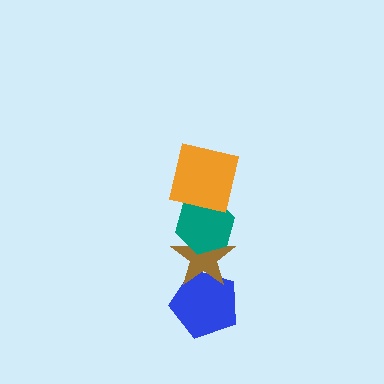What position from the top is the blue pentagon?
The blue pentagon is 4th from the top.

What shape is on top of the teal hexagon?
The orange square is on top of the teal hexagon.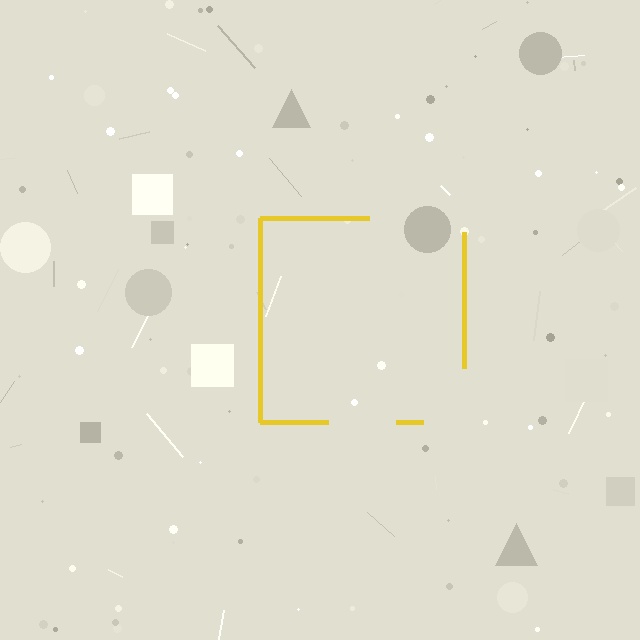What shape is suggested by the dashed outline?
The dashed outline suggests a square.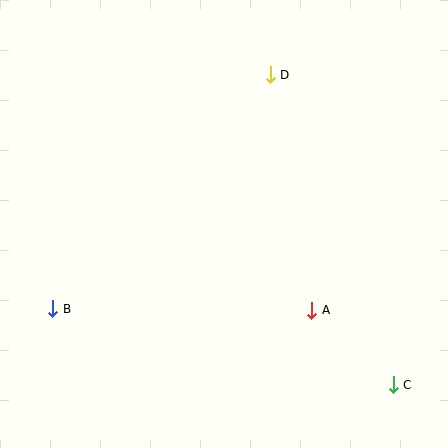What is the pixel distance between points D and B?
The distance between D and B is 320 pixels.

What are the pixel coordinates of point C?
Point C is at (393, 385).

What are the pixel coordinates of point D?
Point D is at (270, 75).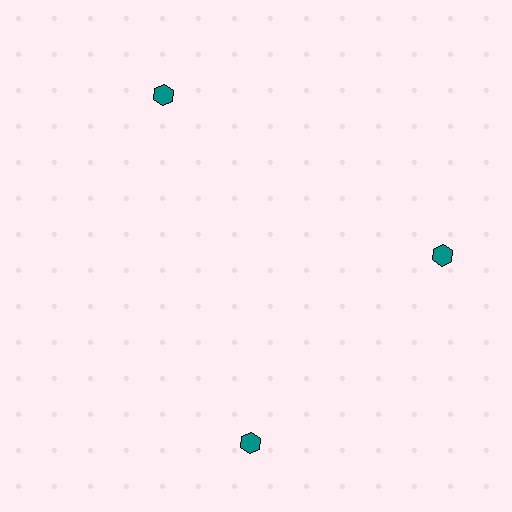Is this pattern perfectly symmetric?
No. The 3 teal hexagons are arranged in a ring, but one element near the 7 o'clock position is rotated out of alignment along the ring, breaking the 3-fold rotational symmetry.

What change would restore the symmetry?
The symmetry would be restored by rotating it back into even spacing with its neighbors so that all 3 hexagons sit at equal angles and equal distance from the center.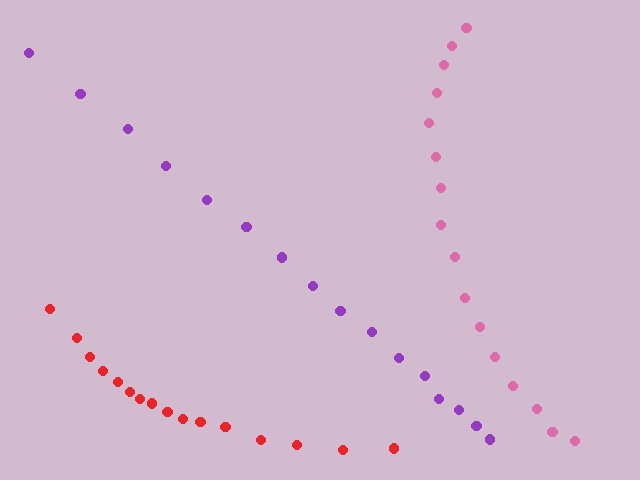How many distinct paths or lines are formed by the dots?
There are 3 distinct paths.